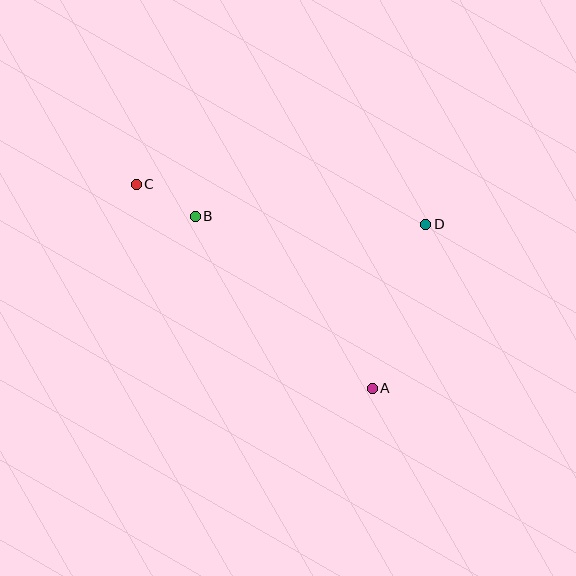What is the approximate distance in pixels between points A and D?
The distance between A and D is approximately 173 pixels.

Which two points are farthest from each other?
Points A and C are farthest from each other.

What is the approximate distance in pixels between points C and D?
The distance between C and D is approximately 292 pixels.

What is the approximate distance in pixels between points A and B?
The distance between A and B is approximately 247 pixels.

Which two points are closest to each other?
Points B and C are closest to each other.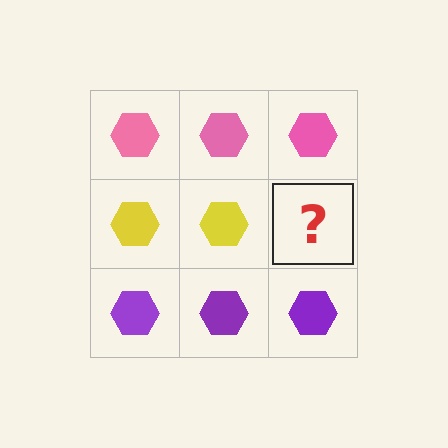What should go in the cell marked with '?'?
The missing cell should contain a yellow hexagon.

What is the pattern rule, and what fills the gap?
The rule is that each row has a consistent color. The gap should be filled with a yellow hexagon.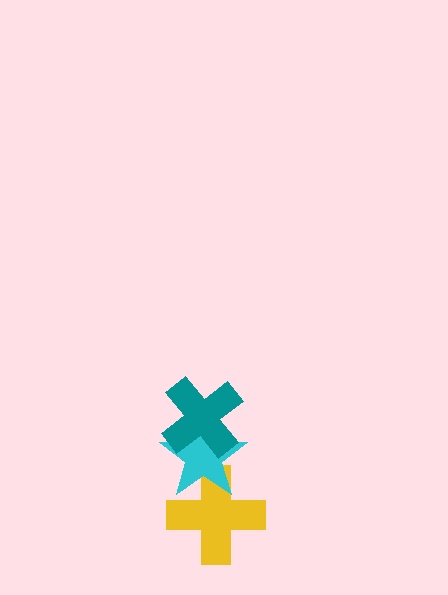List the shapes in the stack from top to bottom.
From top to bottom: the teal cross, the cyan star, the yellow cross.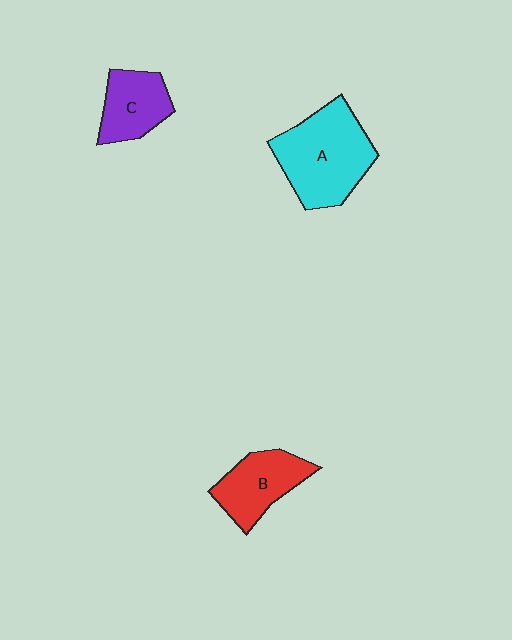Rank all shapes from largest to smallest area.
From largest to smallest: A (cyan), B (red), C (purple).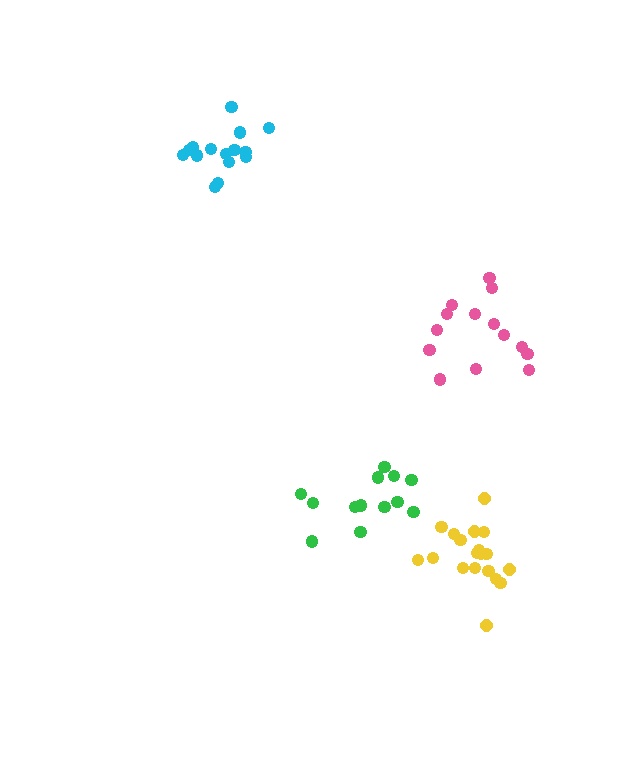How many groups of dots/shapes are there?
There are 4 groups.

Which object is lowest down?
The yellow cluster is bottommost.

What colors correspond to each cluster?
The clusters are colored: cyan, yellow, green, pink.